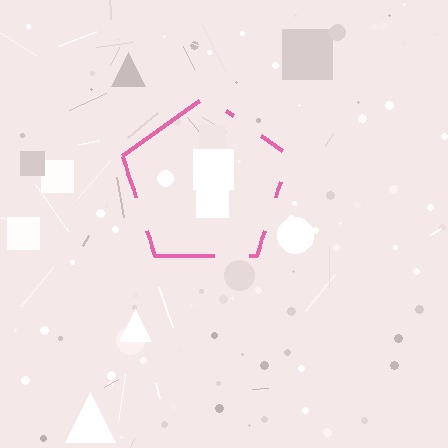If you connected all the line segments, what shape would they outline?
They would outline a pentagon.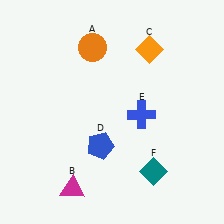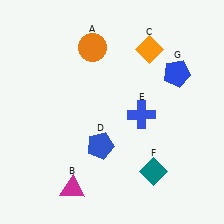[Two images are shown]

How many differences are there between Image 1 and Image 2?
There is 1 difference between the two images.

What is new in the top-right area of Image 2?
A blue pentagon (G) was added in the top-right area of Image 2.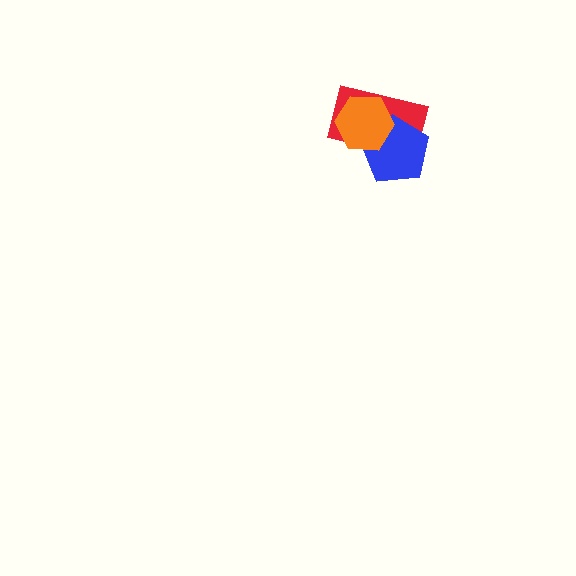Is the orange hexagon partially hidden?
No, no other shape covers it.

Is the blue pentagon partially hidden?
Yes, it is partially covered by another shape.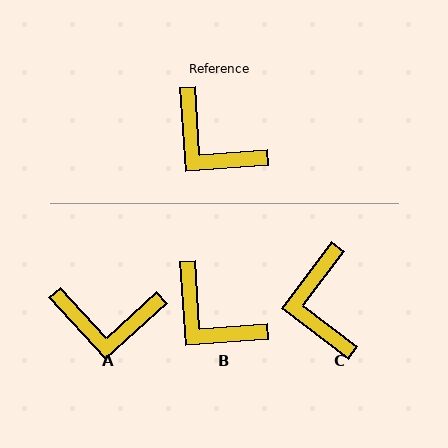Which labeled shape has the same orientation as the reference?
B.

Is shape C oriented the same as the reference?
No, it is off by about 41 degrees.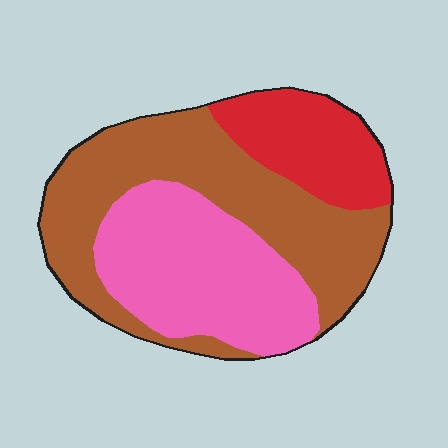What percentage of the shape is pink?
Pink takes up between a quarter and a half of the shape.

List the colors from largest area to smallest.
From largest to smallest: brown, pink, red.